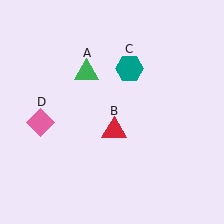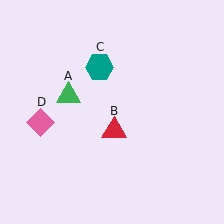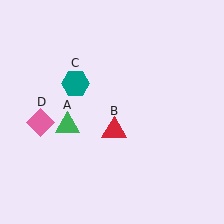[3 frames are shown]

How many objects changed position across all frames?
2 objects changed position: green triangle (object A), teal hexagon (object C).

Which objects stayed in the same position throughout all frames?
Red triangle (object B) and pink diamond (object D) remained stationary.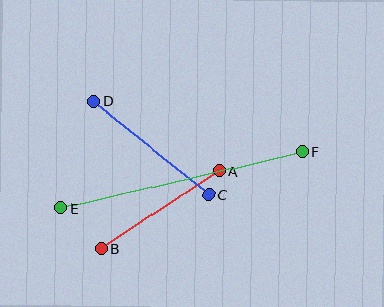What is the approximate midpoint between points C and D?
The midpoint is at approximately (151, 148) pixels.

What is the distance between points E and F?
The distance is approximately 248 pixels.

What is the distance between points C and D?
The distance is approximately 149 pixels.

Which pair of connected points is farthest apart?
Points E and F are farthest apart.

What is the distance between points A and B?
The distance is approximately 142 pixels.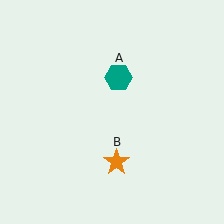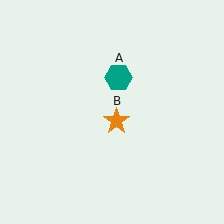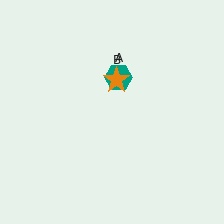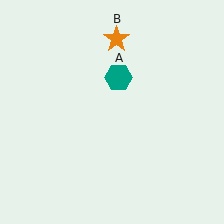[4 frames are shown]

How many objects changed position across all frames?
1 object changed position: orange star (object B).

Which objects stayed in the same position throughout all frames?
Teal hexagon (object A) remained stationary.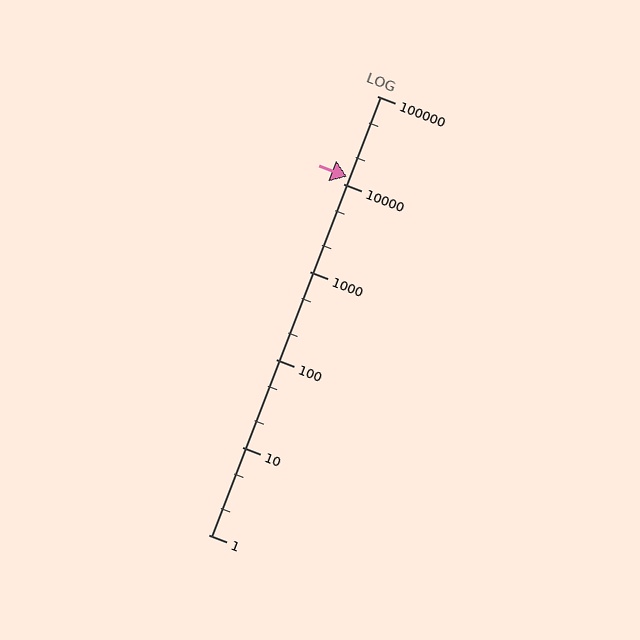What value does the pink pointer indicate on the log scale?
The pointer indicates approximately 12000.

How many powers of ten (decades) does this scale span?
The scale spans 5 decades, from 1 to 100000.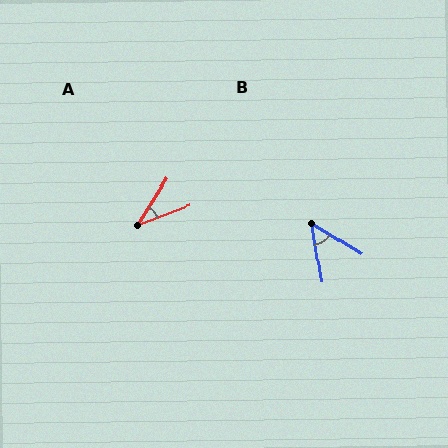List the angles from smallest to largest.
A (37°), B (49°).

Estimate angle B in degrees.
Approximately 49 degrees.